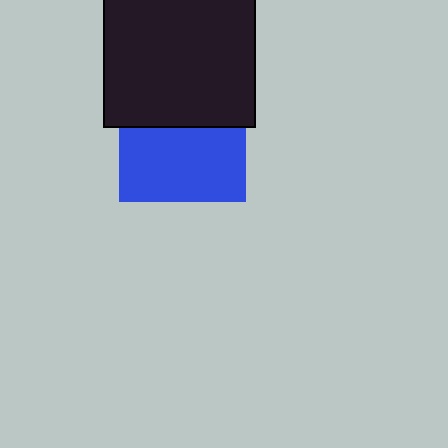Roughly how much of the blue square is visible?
About half of it is visible (roughly 59%).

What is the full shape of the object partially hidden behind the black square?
The partially hidden object is a blue square.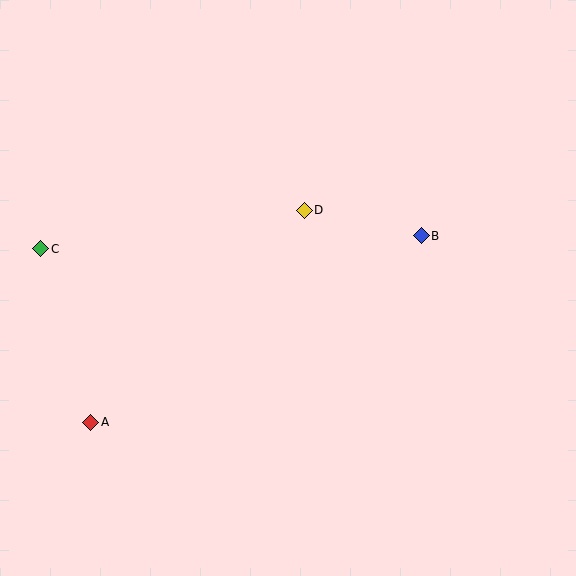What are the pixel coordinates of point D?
Point D is at (304, 210).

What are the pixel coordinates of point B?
Point B is at (421, 236).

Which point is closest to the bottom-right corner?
Point B is closest to the bottom-right corner.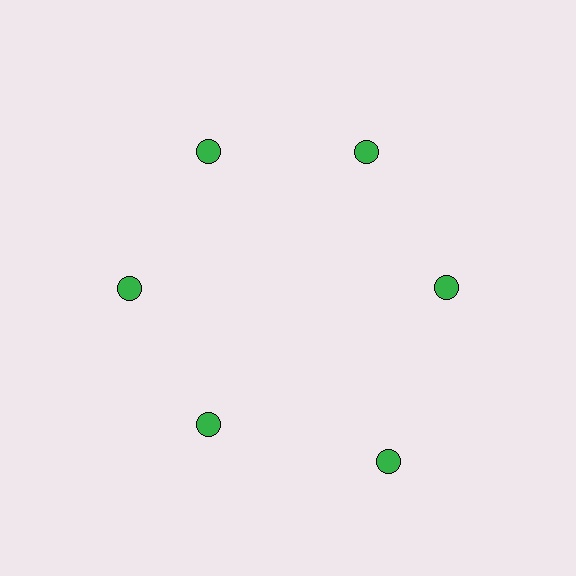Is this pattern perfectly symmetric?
No. The 6 green circles are arranged in a ring, but one element near the 5 o'clock position is pushed outward from the center, breaking the 6-fold rotational symmetry.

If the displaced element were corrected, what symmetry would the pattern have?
It would have 6-fold rotational symmetry — the pattern would map onto itself every 60 degrees.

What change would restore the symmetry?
The symmetry would be restored by moving it inward, back onto the ring so that all 6 circles sit at equal angles and equal distance from the center.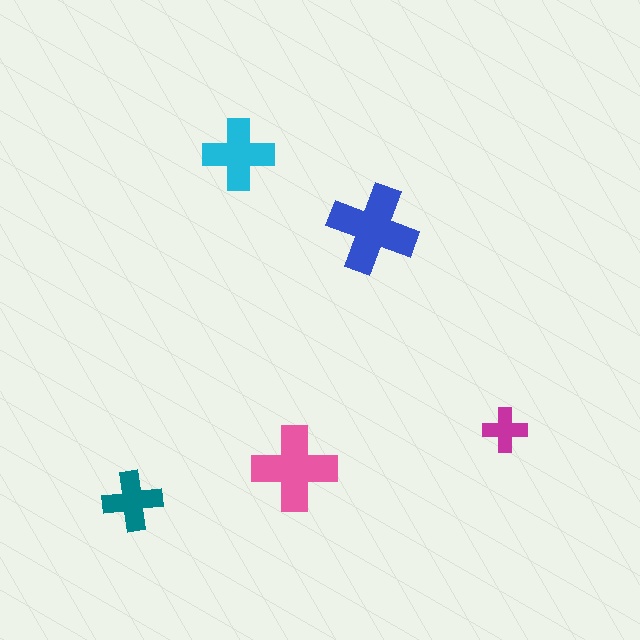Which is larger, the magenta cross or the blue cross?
The blue one.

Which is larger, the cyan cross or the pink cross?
The pink one.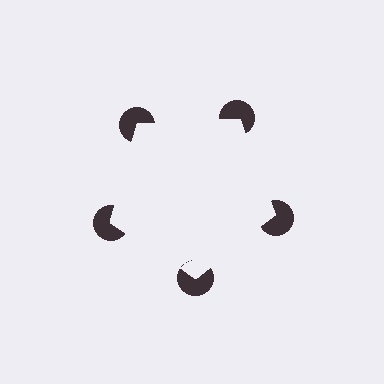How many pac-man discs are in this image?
There are 5 — one at each vertex of the illusory pentagon.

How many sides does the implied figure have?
5 sides.